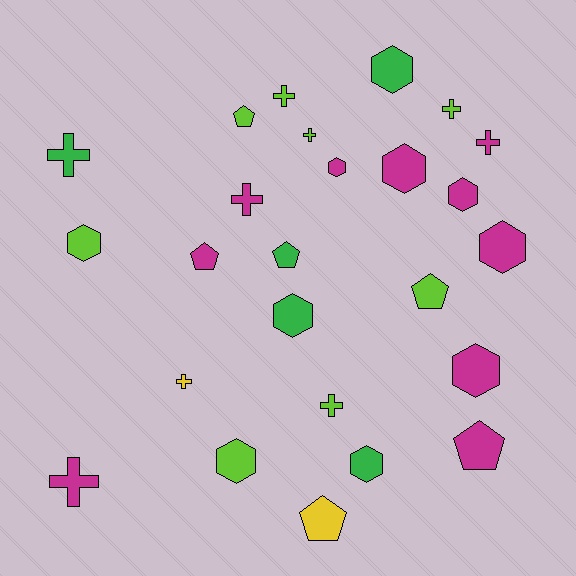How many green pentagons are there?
There is 1 green pentagon.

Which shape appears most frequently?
Hexagon, with 10 objects.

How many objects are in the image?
There are 25 objects.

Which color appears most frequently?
Magenta, with 10 objects.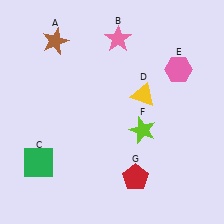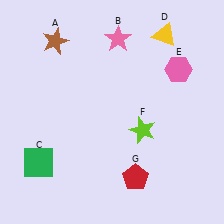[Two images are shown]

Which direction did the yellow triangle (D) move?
The yellow triangle (D) moved up.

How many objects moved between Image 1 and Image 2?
1 object moved between the two images.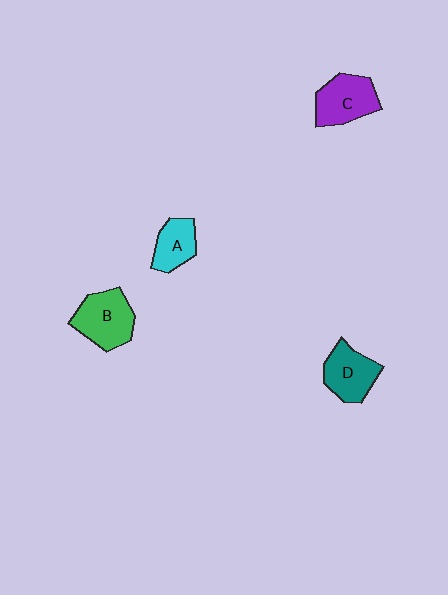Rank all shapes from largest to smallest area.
From largest to smallest: B (green), C (purple), D (teal), A (cyan).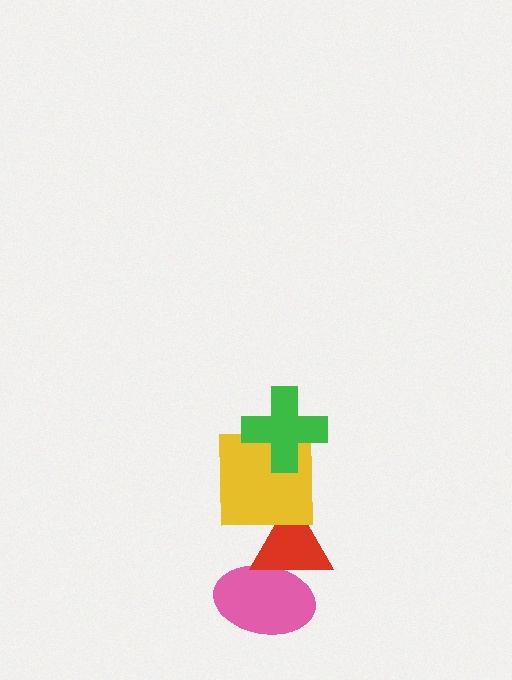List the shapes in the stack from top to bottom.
From top to bottom: the green cross, the yellow square, the red triangle, the pink ellipse.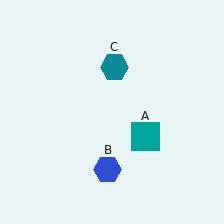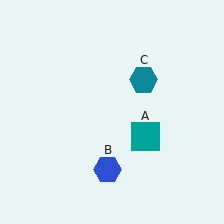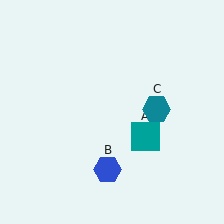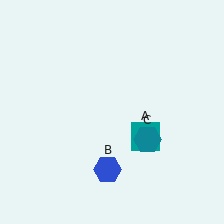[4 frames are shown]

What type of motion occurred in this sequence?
The teal hexagon (object C) rotated clockwise around the center of the scene.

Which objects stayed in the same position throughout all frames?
Teal square (object A) and blue hexagon (object B) remained stationary.